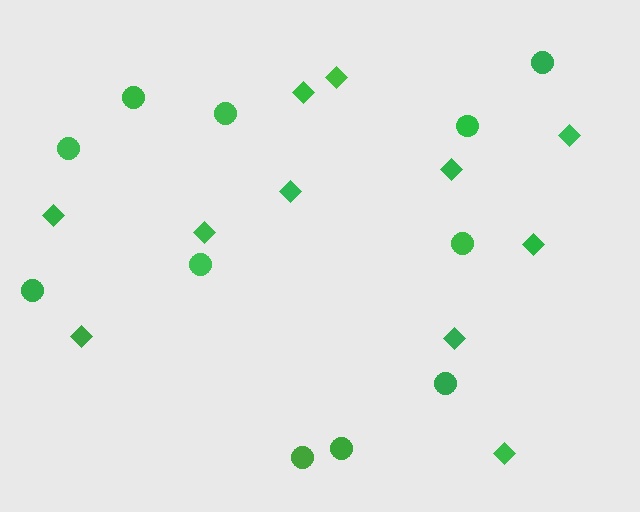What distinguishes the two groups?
There are 2 groups: one group of diamonds (11) and one group of circles (11).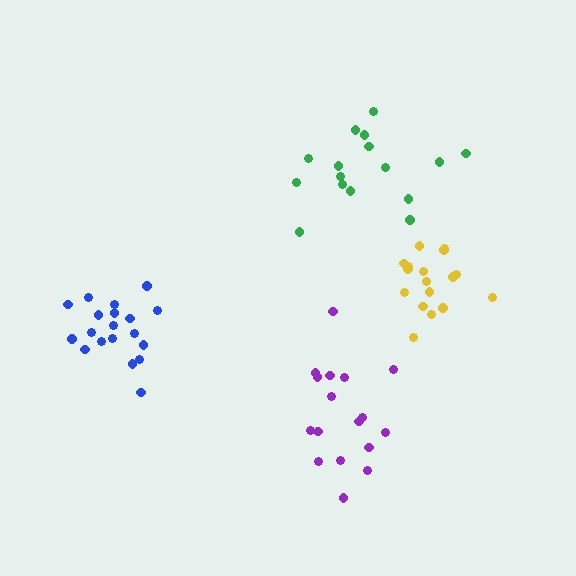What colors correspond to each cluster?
The clusters are colored: green, purple, yellow, blue.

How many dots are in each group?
Group 1: 16 dots, Group 2: 17 dots, Group 3: 17 dots, Group 4: 19 dots (69 total).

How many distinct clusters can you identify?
There are 4 distinct clusters.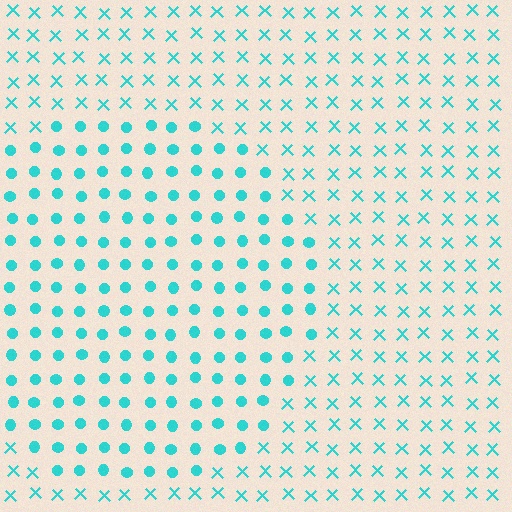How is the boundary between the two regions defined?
The boundary is defined by a change in element shape: circles inside vs. X marks outside. All elements share the same color and spacing.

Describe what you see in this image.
The image is filled with small cyan elements arranged in a uniform grid. A circle-shaped region contains circles, while the surrounding area contains X marks. The boundary is defined purely by the change in element shape.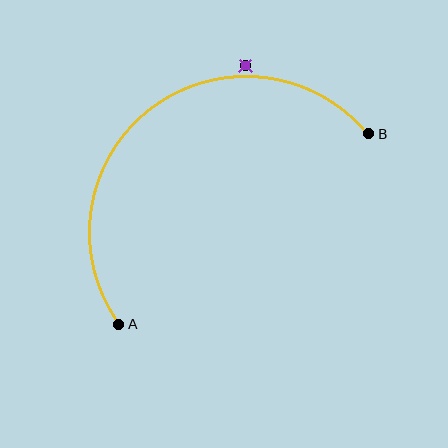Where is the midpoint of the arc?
The arc midpoint is the point on the curve farthest from the straight line joining A and B. It sits above and to the left of that line.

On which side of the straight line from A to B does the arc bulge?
The arc bulges above and to the left of the straight line connecting A and B.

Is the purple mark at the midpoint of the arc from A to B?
No — the purple mark does not lie on the arc at all. It sits slightly outside the curve.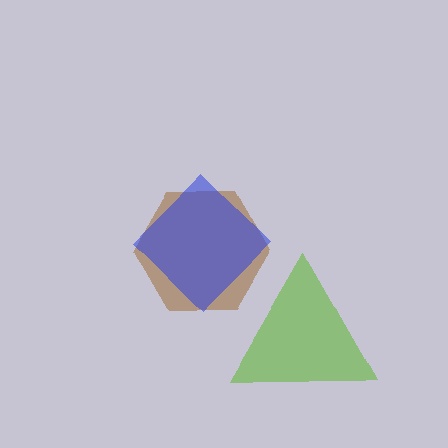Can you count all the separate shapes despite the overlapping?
Yes, there are 3 separate shapes.